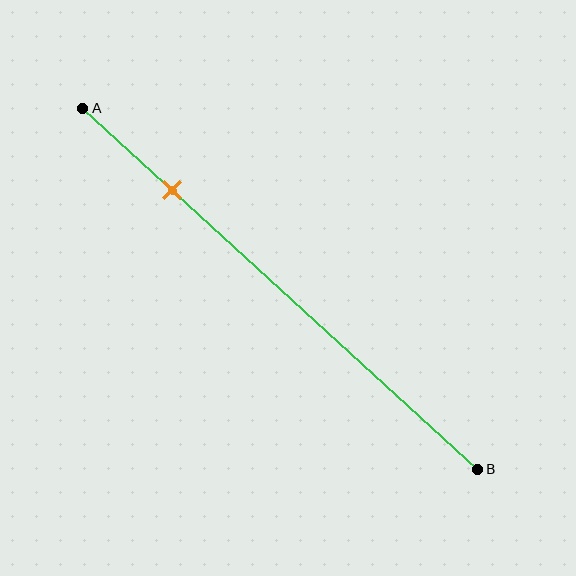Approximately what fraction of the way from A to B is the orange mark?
The orange mark is approximately 25% of the way from A to B.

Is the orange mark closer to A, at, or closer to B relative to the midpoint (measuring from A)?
The orange mark is closer to point A than the midpoint of segment AB.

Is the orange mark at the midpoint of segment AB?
No, the mark is at about 25% from A, not at the 50% midpoint.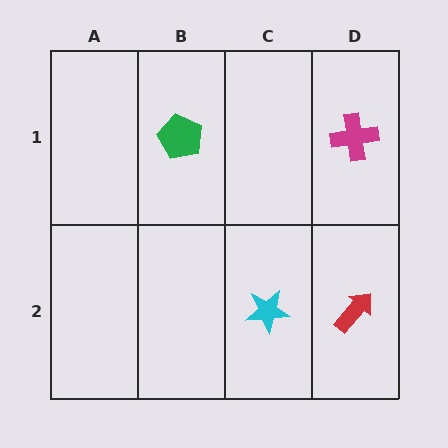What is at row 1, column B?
A green pentagon.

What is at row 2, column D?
A red arrow.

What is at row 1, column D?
A magenta cross.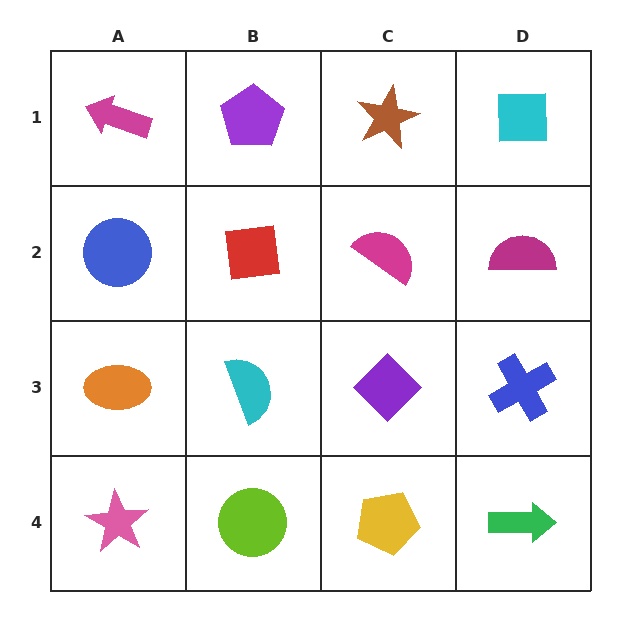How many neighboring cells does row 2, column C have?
4.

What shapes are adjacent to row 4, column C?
A purple diamond (row 3, column C), a lime circle (row 4, column B), a green arrow (row 4, column D).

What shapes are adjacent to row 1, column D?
A magenta semicircle (row 2, column D), a brown star (row 1, column C).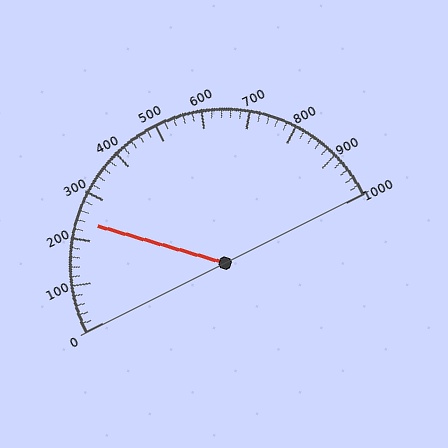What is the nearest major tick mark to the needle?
The nearest major tick mark is 200.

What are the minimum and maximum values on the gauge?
The gauge ranges from 0 to 1000.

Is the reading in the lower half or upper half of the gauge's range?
The reading is in the lower half of the range (0 to 1000).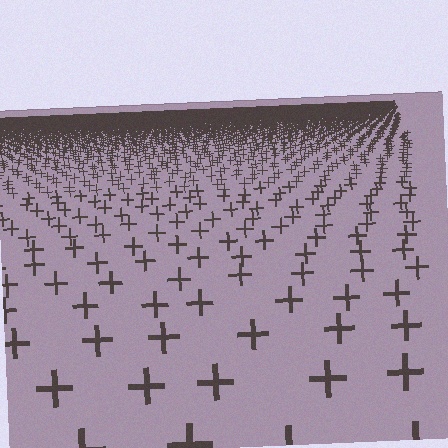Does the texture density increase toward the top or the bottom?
Density increases toward the top.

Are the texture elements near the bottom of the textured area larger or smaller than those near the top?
Larger. Near the bottom, elements are closer to the viewer and appear at a bigger on-screen size.